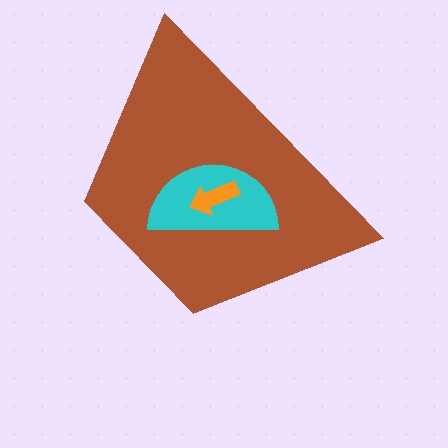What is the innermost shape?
The orange arrow.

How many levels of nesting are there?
3.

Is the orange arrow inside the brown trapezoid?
Yes.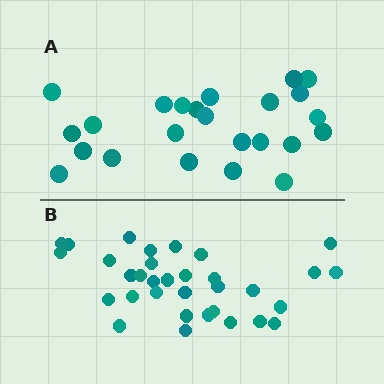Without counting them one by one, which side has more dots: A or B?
Region B (the bottom region) has more dots.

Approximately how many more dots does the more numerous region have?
Region B has roughly 8 or so more dots than region A.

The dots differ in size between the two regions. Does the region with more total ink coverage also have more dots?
No. Region A has more total ink coverage because its dots are larger, but region B actually contains more individual dots. Total area can be misleading — the number of items is what matters here.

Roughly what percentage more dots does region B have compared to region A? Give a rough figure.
About 40% more.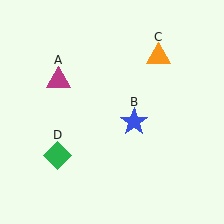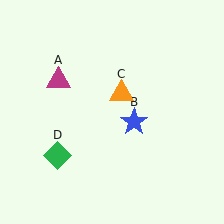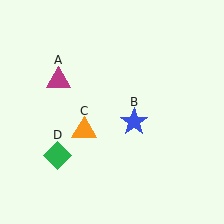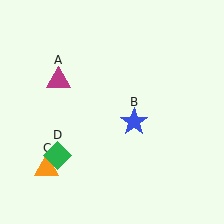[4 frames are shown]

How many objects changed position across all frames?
1 object changed position: orange triangle (object C).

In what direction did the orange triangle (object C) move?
The orange triangle (object C) moved down and to the left.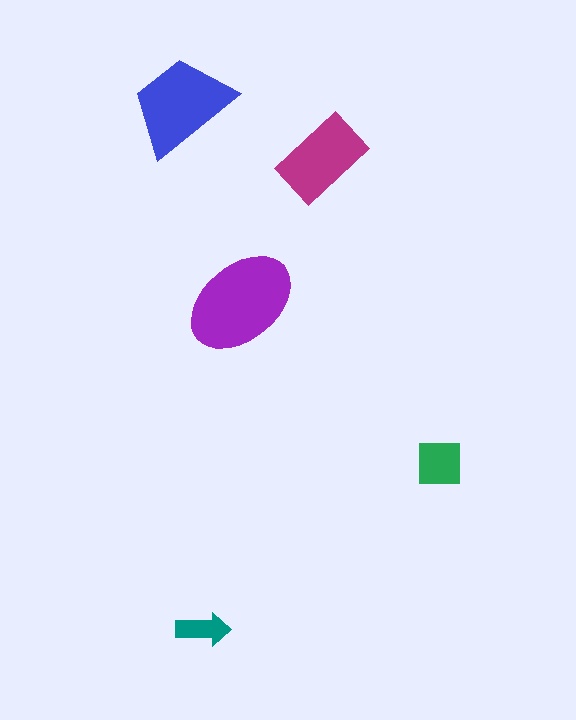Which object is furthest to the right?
The green square is rightmost.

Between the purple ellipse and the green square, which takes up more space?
The purple ellipse.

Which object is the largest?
The purple ellipse.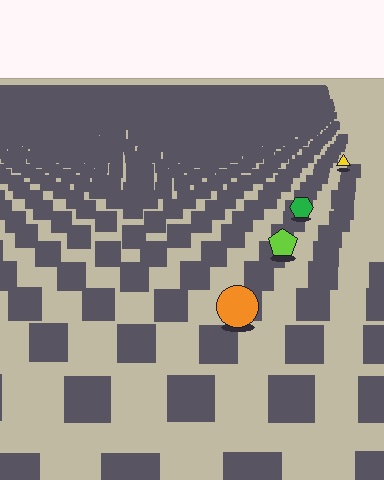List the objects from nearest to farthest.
From nearest to farthest: the orange circle, the lime pentagon, the green hexagon, the yellow triangle.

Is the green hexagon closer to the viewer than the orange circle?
No. The orange circle is closer — you can tell from the texture gradient: the ground texture is coarser near it.